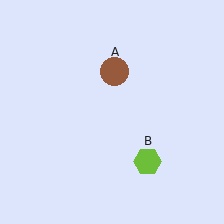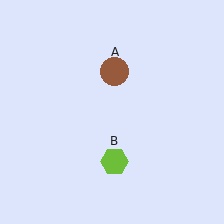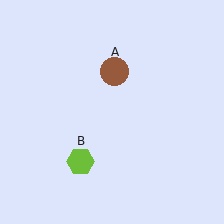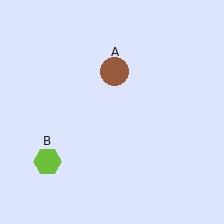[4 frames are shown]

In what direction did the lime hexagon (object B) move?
The lime hexagon (object B) moved left.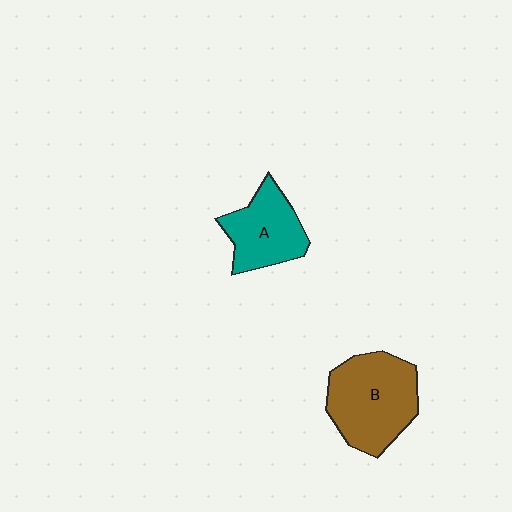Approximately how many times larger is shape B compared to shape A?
Approximately 1.4 times.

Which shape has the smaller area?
Shape A (teal).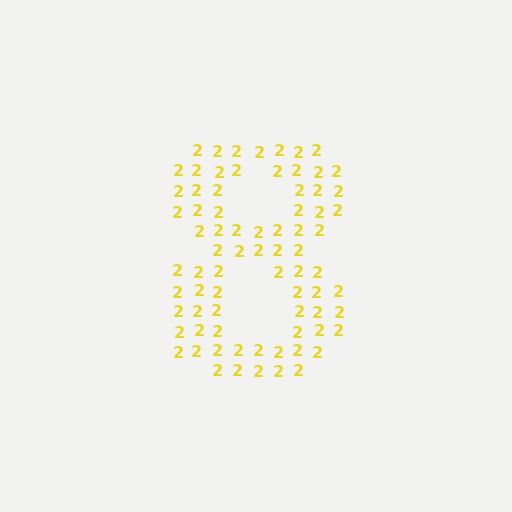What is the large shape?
The large shape is the digit 8.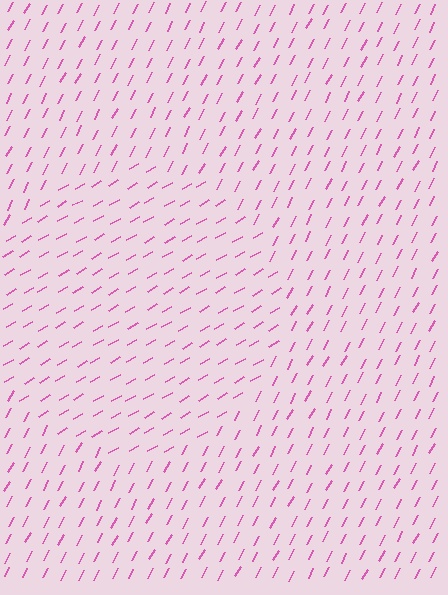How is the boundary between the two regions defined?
The boundary is defined purely by a change in line orientation (approximately 32 degrees difference). All lines are the same color and thickness.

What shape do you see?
I see a circle.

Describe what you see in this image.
The image is filled with small pink line segments. A circle region in the image has lines oriented differently from the surrounding lines, creating a visible texture boundary.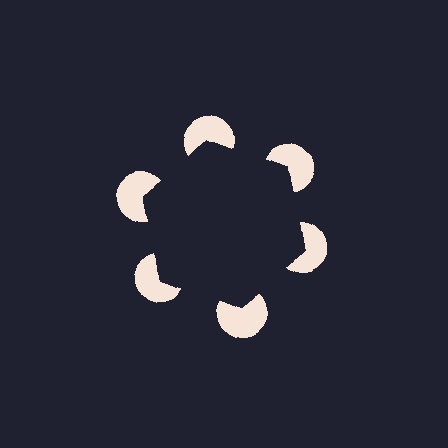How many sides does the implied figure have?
6 sides.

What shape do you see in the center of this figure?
An illusory hexagon — its edges are inferred from the aligned wedge cuts in the pac-man discs, not physically drawn.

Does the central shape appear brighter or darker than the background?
It typically appears slightly darker than the background, even though no actual brightness change is drawn.